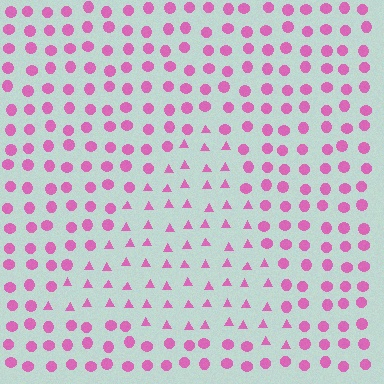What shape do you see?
I see a triangle.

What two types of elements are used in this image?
The image uses triangles inside the triangle region and circles outside it.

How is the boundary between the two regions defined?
The boundary is defined by a change in element shape: triangles inside vs. circles outside. All elements share the same color and spacing.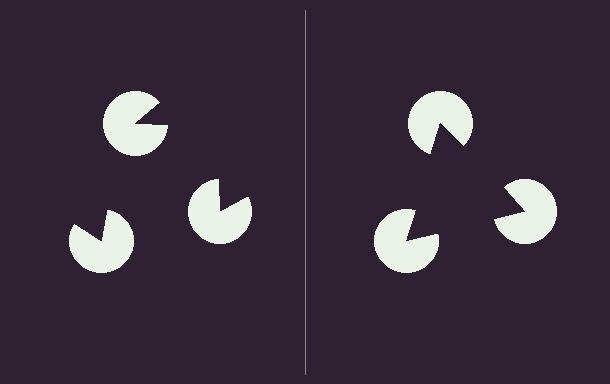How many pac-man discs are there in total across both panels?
6 — 3 on each side.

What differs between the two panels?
The pac-man discs are positioned identically on both sides; only the wedge orientations differ. On the right they align to a triangle; on the left they are misaligned.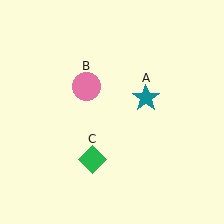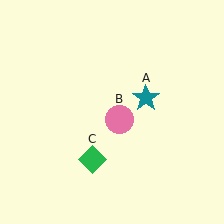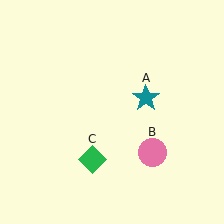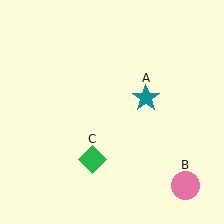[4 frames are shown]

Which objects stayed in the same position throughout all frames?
Teal star (object A) and green diamond (object C) remained stationary.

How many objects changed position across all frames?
1 object changed position: pink circle (object B).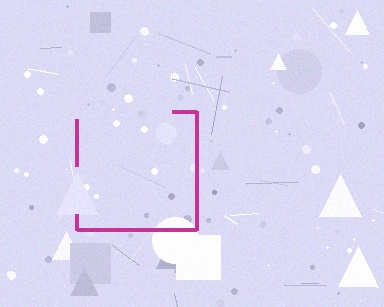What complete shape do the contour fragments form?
The contour fragments form a square.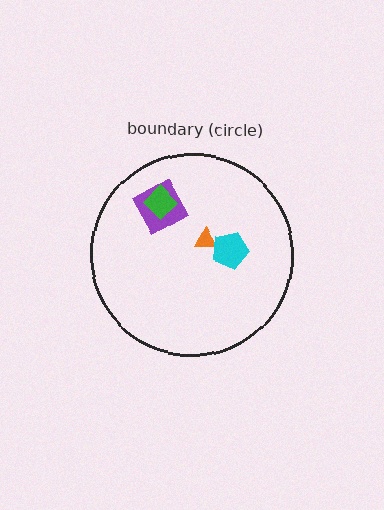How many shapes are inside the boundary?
4 inside, 0 outside.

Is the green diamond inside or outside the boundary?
Inside.